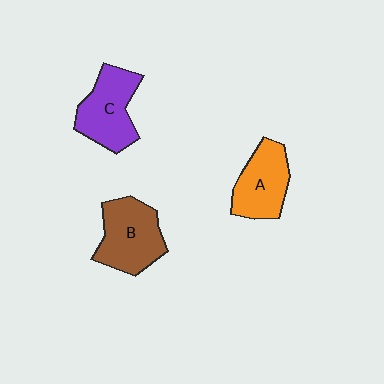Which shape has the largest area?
Shape B (brown).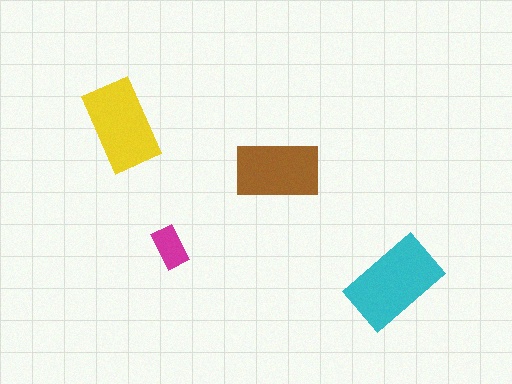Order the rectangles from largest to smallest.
the cyan one, the yellow one, the brown one, the magenta one.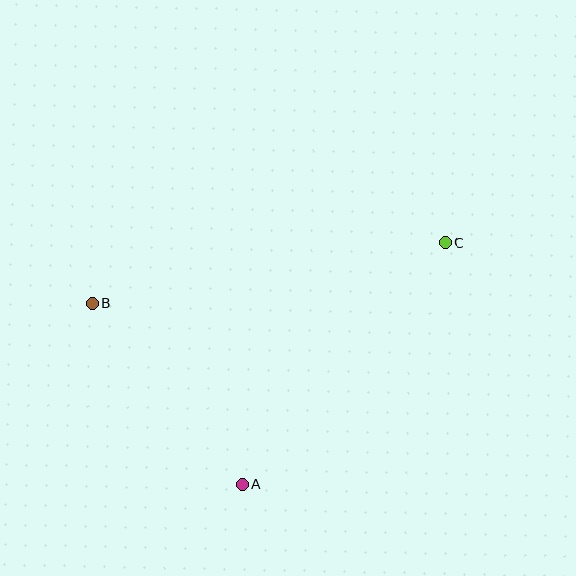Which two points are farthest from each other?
Points B and C are farthest from each other.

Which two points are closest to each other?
Points A and B are closest to each other.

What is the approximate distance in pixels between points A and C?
The distance between A and C is approximately 316 pixels.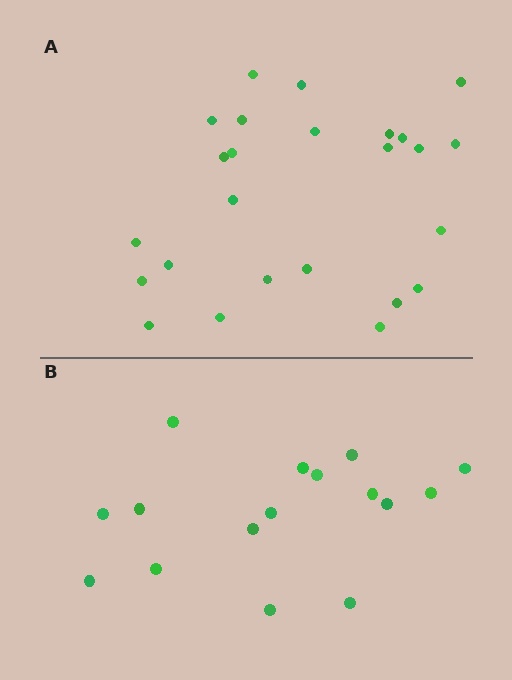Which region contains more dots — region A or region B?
Region A (the top region) has more dots.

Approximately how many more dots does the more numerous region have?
Region A has roughly 8 or so more dots than region B.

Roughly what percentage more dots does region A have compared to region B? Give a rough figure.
About 55% more.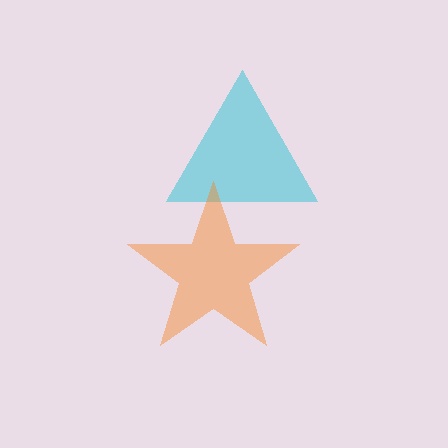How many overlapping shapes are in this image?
There are 2 overlapping shapes in the image.